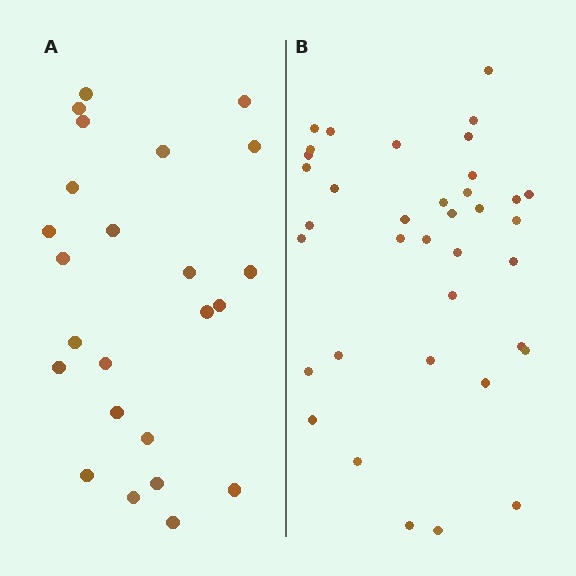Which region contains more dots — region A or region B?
Region B (the right region) has more dots.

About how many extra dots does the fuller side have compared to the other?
Region B has approximately 15 more dots than region A.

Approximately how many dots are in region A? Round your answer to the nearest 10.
About 20 dots. (The exact count is 24, which rounds to 20.)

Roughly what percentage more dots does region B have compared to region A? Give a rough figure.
About 55% more.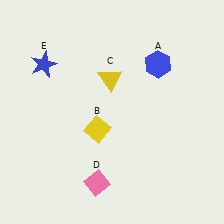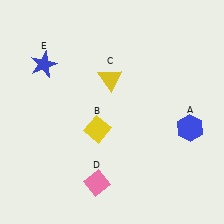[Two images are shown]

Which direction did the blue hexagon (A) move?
The blue hexagon (A) moved down.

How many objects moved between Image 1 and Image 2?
1 object moved between the two images.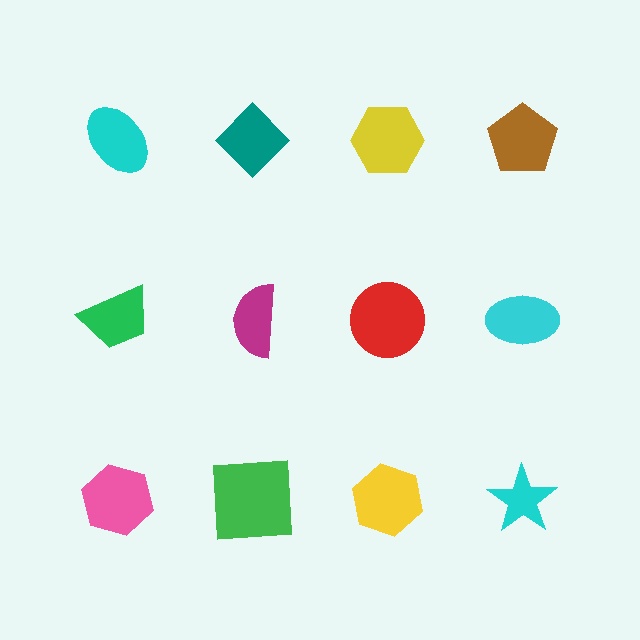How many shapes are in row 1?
4 shapes.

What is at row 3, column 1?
A pink hexagon.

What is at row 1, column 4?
A brown pentagon.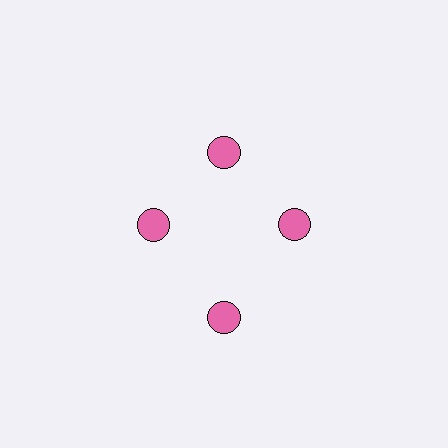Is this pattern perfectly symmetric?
No. The 4 pink circles are arranged in a ring, but one element near the 6 o'clock position is pushed outward from the center, breaking the 4-fold rotational symmetry.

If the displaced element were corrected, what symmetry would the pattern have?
It would have 4-fold rotational symmetry — the pattern would map onto itself every 90 degrees.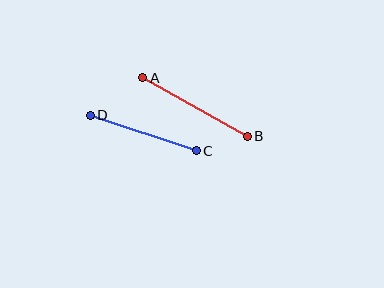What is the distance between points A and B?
The distance is approximately 120 pixels.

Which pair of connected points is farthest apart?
Points A and B are farthest apart.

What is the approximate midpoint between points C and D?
The midpoint is at approximately (143, 133) pixels.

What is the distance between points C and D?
The distance is approximately 111 pixels.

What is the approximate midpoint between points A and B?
The midpoint is at approximately (195, 107) pixels.